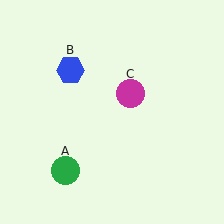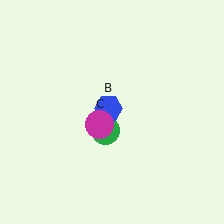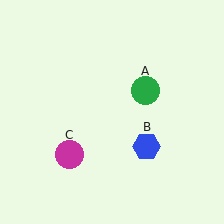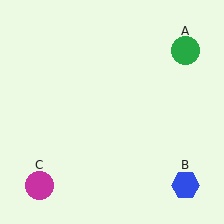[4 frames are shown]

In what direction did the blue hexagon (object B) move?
The blue hexagon (object B) moved down and to the right.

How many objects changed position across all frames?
3 objects changed position: green circle (object A), blue hexagon (object B), magenta circle (object C).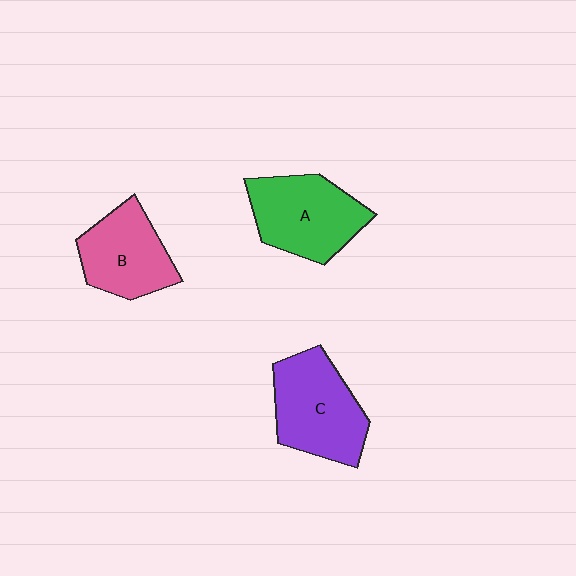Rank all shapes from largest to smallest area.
From largest to smallest: C (purple), A (green), B (pink).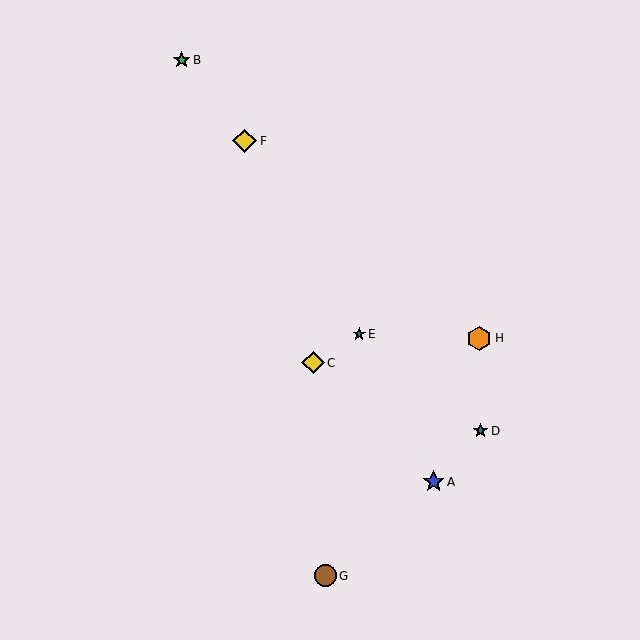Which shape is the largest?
The orange hexagon (labeled H) is the largest.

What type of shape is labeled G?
Shape G is a brown circle.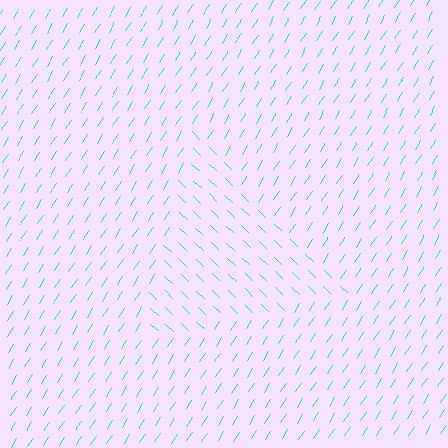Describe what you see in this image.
The image is filled with small cyan line segments. A triangle region in the image has lines oriented differently from the surrounding lines, creating a visible texture boundary.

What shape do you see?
I see a triangle.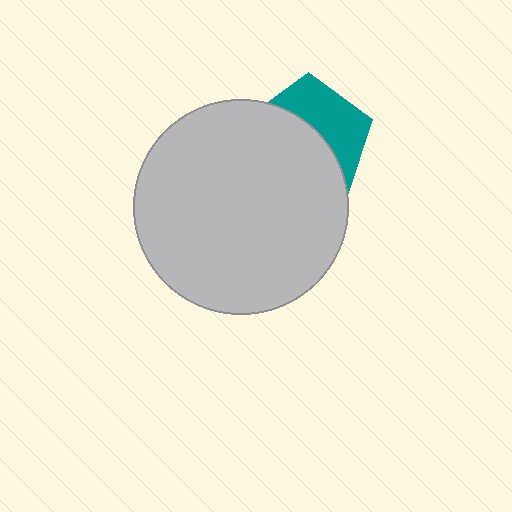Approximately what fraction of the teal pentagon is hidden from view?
Roughly 59% of the teal pentagon is hidden behind the light gray circle.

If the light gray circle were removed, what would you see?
You would see the complete teal pentagon.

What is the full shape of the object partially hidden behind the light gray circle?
The partially hidden object is a teal pentagon.